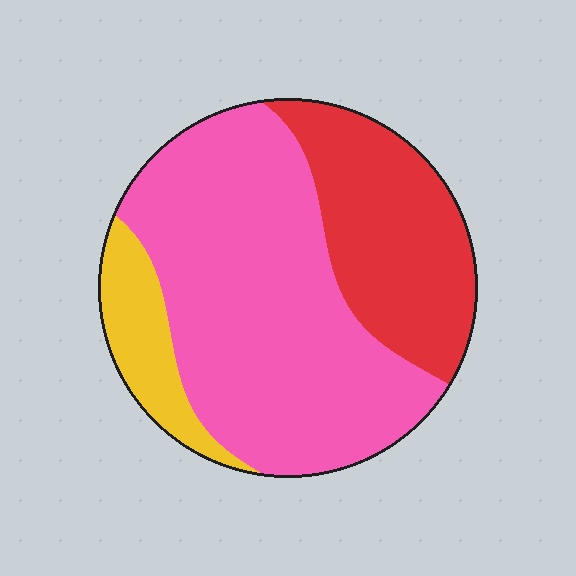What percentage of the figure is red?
Red takes up between a quarter and a half of the figure.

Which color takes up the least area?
Yellow, at roughly 10%.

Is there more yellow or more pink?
Pink.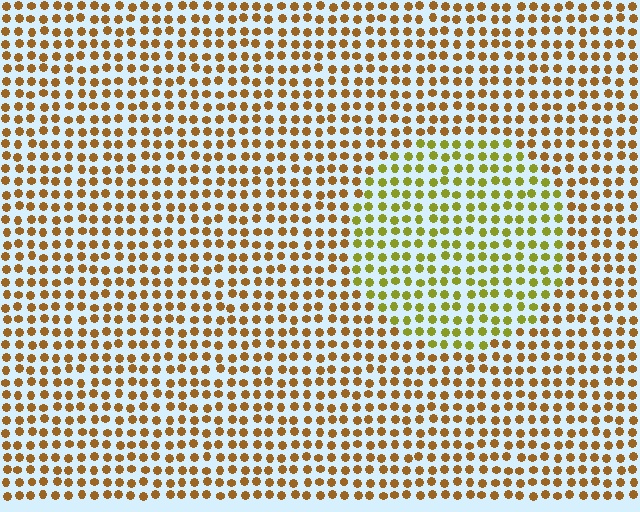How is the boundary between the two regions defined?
The boundary is defined purely by a slight shift in hue (about 37 degrees). Spacing, size, and orientation are identical on both sides.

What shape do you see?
I see a circle.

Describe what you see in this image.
The image is filled with small brown elements in a uniform arrangement. A circle-shaped region is visible where the elements are tinted to a slightly different hue, forming a subtle color boundary.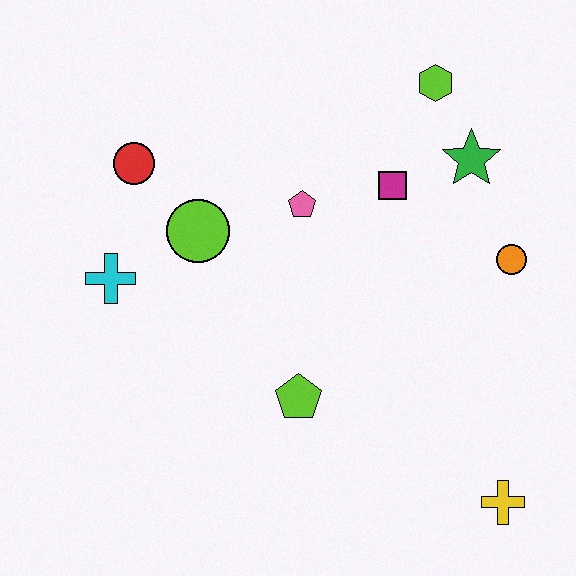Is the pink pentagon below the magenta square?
Yes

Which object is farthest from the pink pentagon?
The yellow cross is farthest from the pink pentagon.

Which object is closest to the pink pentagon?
The magenta square is closest to the pink pentagon.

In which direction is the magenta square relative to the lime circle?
The magenta square is to the right of the lime circle.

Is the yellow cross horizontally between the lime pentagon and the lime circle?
No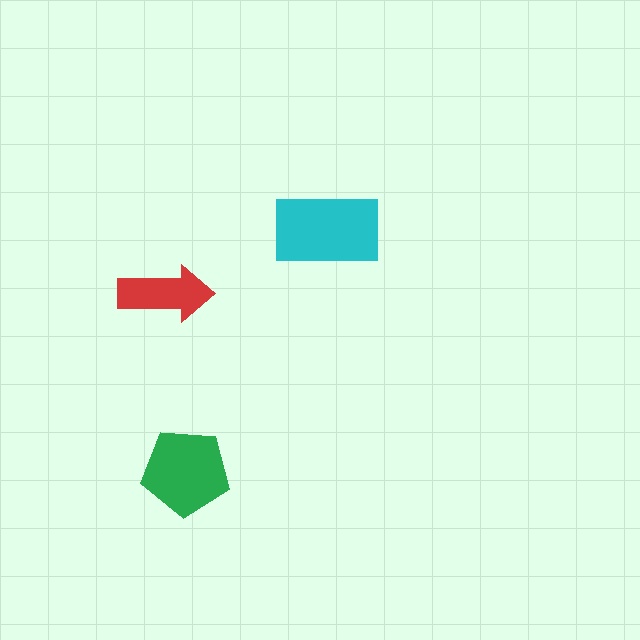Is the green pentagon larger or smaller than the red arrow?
Larger.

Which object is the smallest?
The red arrow.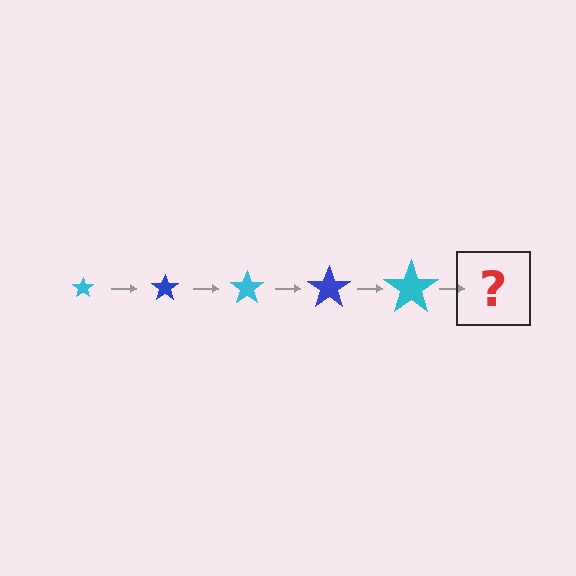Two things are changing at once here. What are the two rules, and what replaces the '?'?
The two rules are that the star grows larger each step and the color cycles through cyan and blue. The '?' should be a blue star, larger than the previous one.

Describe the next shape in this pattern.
It should be a blue star, larger than the previous one.